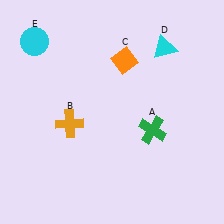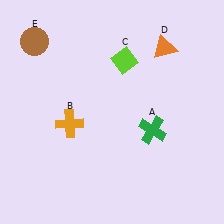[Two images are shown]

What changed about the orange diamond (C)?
In Image 1, C is orange. In Image 2, it changed to lime.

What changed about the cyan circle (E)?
In Image 1, E is cyan. In Image 2, it changed to brown.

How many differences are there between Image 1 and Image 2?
There are 3 differences between the two images.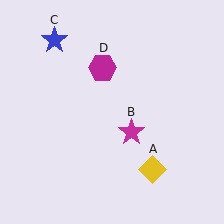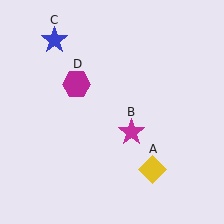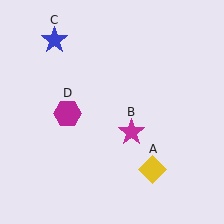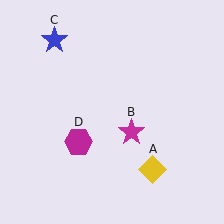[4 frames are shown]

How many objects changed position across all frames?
1 object changed position: magenta hexagon (object D).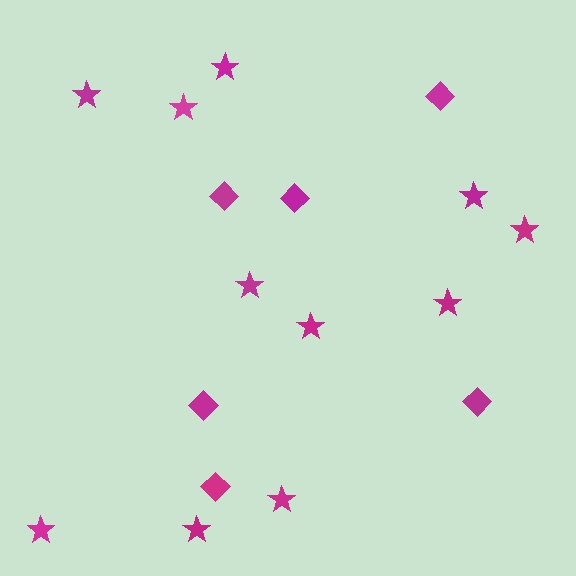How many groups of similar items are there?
There are 2 groups: one group of stars (11) and one group of diamonds (6).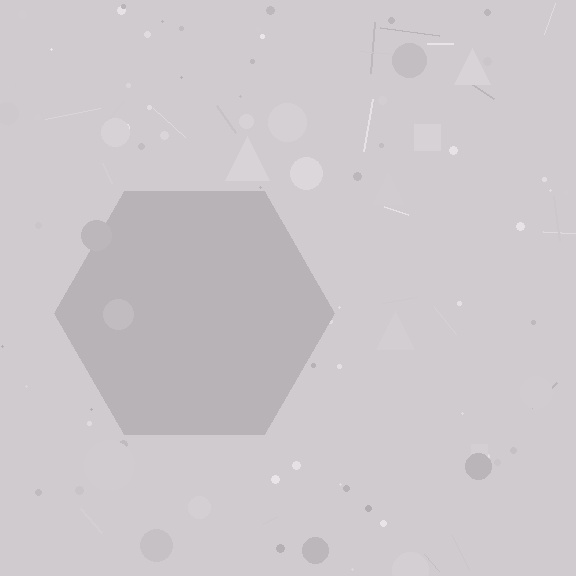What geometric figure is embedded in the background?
A hexagon is embedded in the background.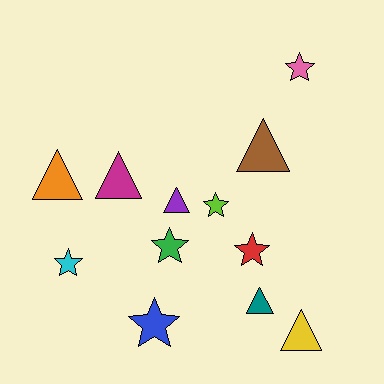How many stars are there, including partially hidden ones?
There are 6 stars.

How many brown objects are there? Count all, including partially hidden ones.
There is 1 brown object.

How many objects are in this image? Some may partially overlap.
There are 12 objects.